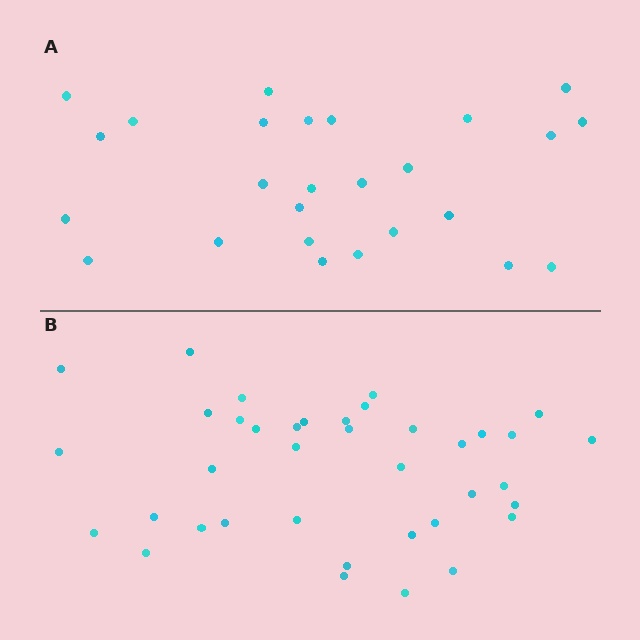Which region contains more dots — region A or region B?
Region B (the bottom region) has more dots.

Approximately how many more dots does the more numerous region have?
Region B has roughly 12 or so more dots than region A.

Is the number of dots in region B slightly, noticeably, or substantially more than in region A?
Region B has substantially more. The ratio is roughly 1.5 to 1.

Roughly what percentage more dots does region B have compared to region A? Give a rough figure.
About 45% more.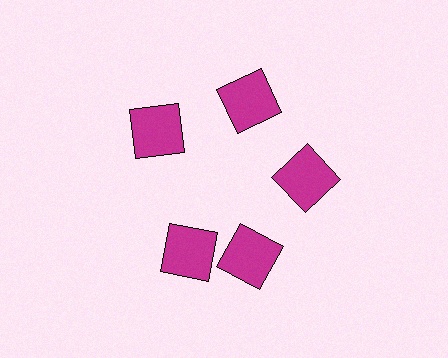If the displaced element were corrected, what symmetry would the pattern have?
It would have 5-fold rotational symmetry — the pattern would map onto itself every 72 degrees.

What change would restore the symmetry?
The symmetry would be restored by rotating it back into even spacing with its neighbors so that all 5 squares sit at equal angles and equal distance from the center.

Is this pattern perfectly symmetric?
No. The 5 magenta squares are arranged in a ring, but one element near the 8 o'clock position is rotated out of alignment along the ring, breaking the 5-fold rotational symmetry.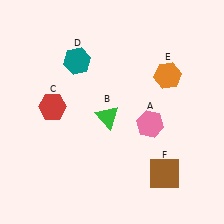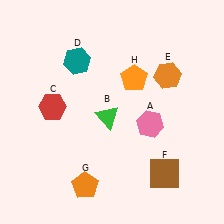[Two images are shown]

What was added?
An orange pentagon (G), an orange pentagon (H) were added in Image 2.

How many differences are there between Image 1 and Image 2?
There are 2 differences between the two images.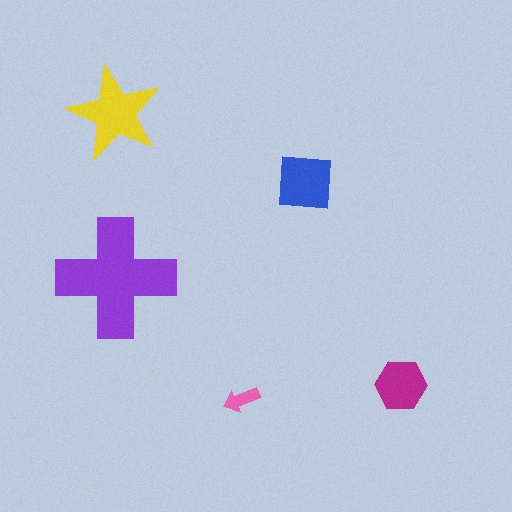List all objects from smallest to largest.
The pink arrow, the magenta hexagon, the blue square, the yellow star, the purple cross.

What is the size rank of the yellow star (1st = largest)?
2nd.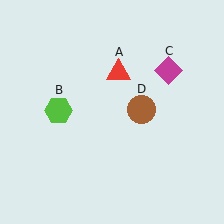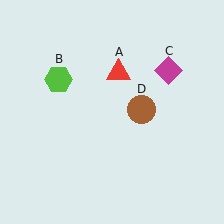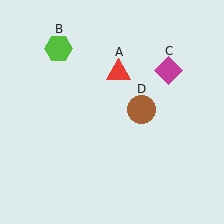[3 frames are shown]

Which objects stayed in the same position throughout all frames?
Red triangle (object A) and magenta diamond (object C) and brown circle (object D) remained stationary.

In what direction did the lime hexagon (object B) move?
The lime hexagon (object B) moved up.